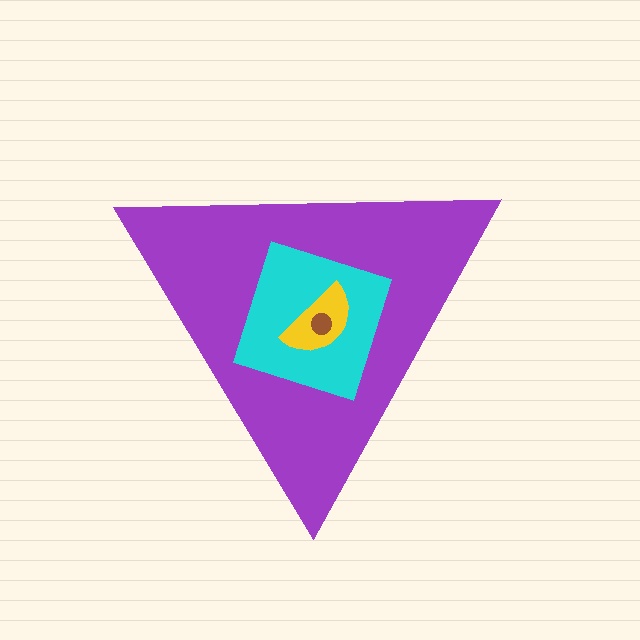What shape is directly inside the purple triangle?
The cyan diamond.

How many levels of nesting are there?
4.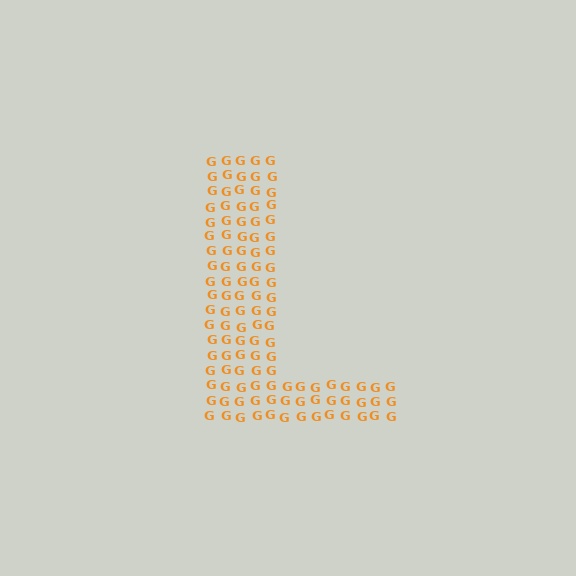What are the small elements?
The small elements are letter G's.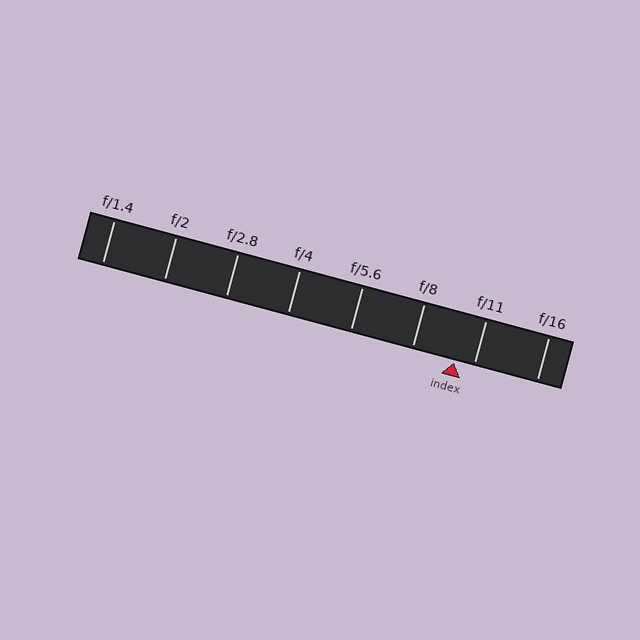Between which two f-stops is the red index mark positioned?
The index mark is between f/8 and f/11.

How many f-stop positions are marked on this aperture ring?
There are 8 f-stop positions marked.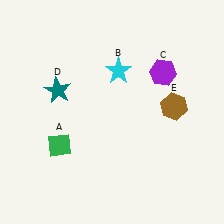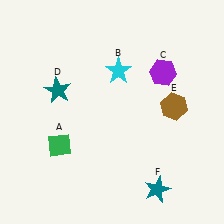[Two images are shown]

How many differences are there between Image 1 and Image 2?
There is 1 difference between the two images.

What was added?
A teal star (F) was added in Image 2.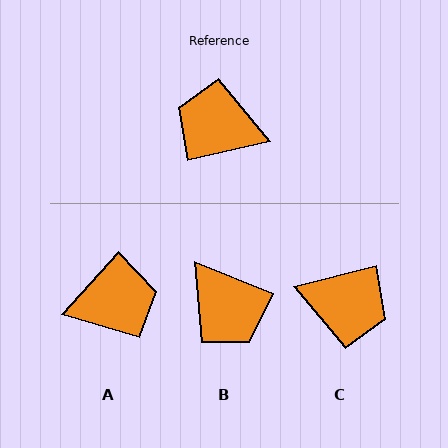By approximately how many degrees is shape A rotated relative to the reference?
Approximately 146 degrees clockwise.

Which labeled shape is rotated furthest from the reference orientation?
C, about 180 degrees away.